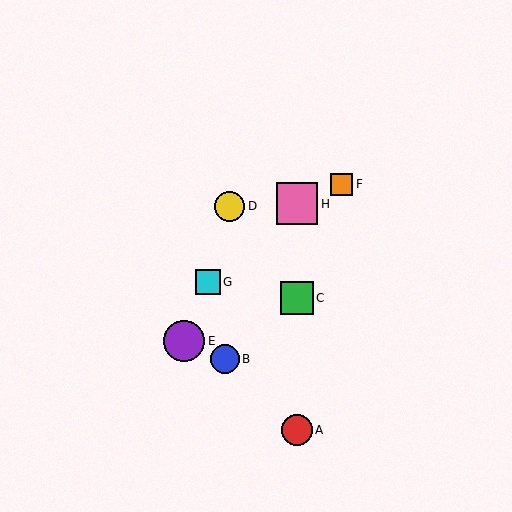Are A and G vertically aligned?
No, A is at x≈297 and G is at x≈208.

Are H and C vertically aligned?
Yes, both are at x≈297.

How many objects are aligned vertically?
3 objects (A, C, H) are aligned vertically.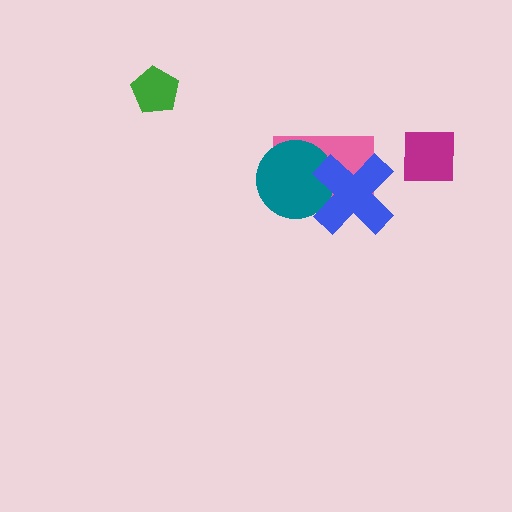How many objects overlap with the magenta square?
0 objects overlap with the magenta square.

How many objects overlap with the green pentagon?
0 objects overlap with the green pentagon.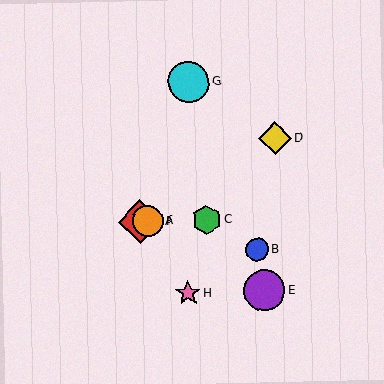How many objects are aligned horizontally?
3 objects (A, C, F) are aligned horizontally.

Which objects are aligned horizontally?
Objects A, C, F are aligned horizontally.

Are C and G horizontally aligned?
No, C is at y≈220 and G is at y≈82.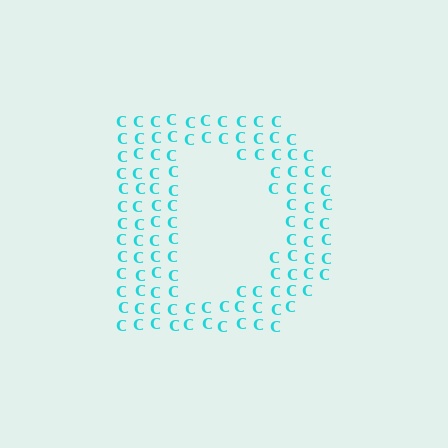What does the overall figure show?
The overall figure shows the letter D.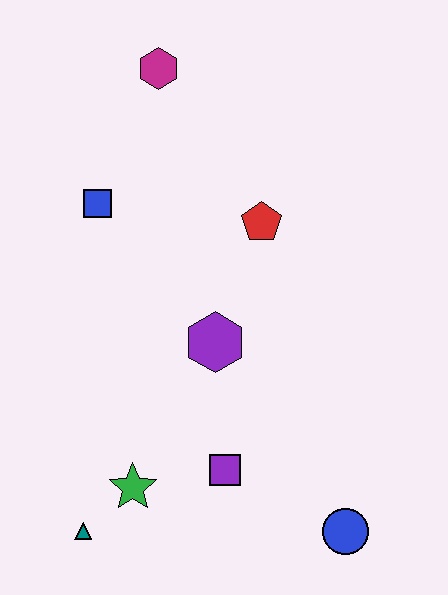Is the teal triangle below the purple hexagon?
Yes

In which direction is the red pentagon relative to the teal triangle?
The red pentagon is above the teal triangle.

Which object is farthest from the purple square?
The magenta hexagon is farthest from the purple square.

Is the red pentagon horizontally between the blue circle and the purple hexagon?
Yes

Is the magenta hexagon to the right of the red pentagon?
No